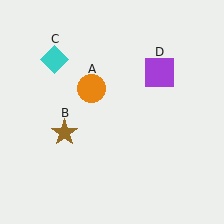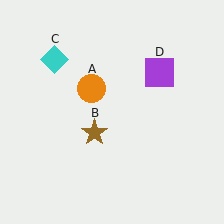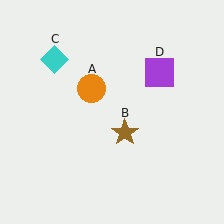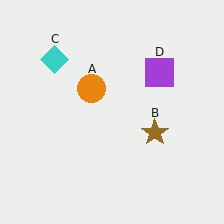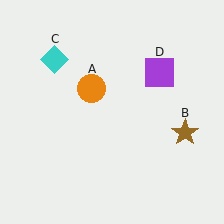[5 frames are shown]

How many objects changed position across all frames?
1 object changed position: brown star (object B).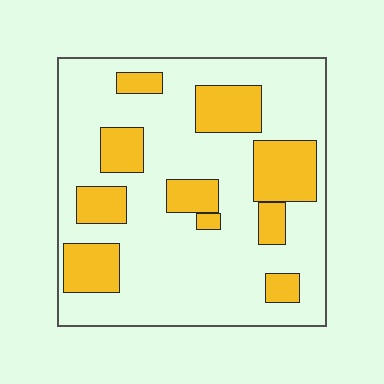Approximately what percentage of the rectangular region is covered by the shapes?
Approximately 25%.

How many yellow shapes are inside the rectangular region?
10.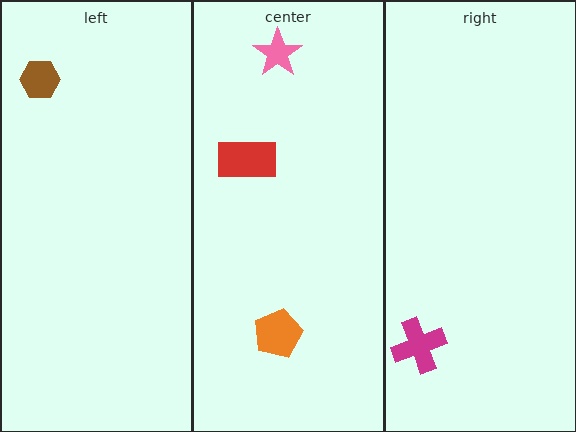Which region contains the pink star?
The center region.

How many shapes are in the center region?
3.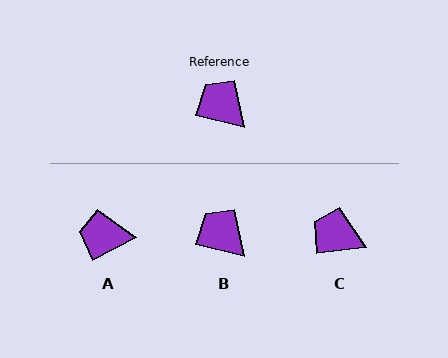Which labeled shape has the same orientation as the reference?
B.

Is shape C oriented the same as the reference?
No, it is off by about 21 degrees.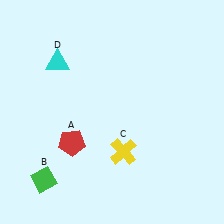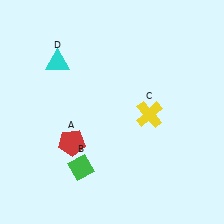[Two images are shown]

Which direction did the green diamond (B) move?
The green diamond (B) moved right.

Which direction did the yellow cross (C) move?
The yellow cross (C) moved up.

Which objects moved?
The objects that moved are: the green diamond (B), the yellow cross (C).